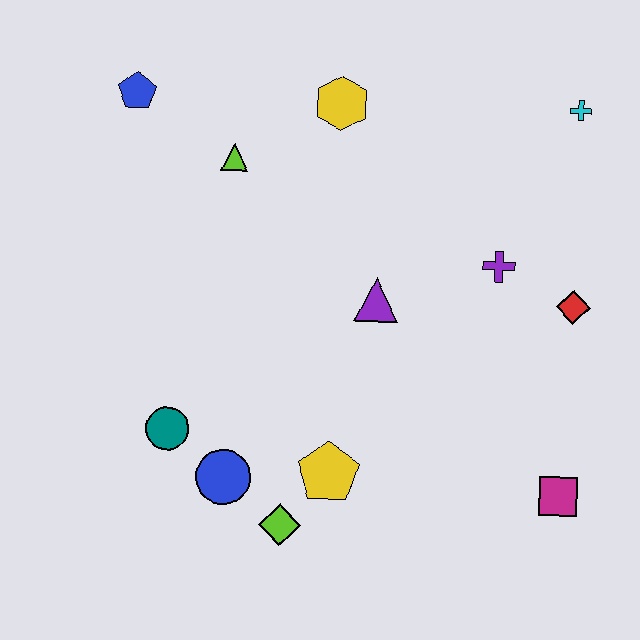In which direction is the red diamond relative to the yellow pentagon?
The red diamond is to the right of the yellow pentagon.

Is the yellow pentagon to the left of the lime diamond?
No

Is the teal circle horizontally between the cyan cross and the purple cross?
No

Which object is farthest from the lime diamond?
The cyan cross is farthest from the lime diamond.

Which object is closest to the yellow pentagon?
The lime diamond is closest to the yellow pentagon.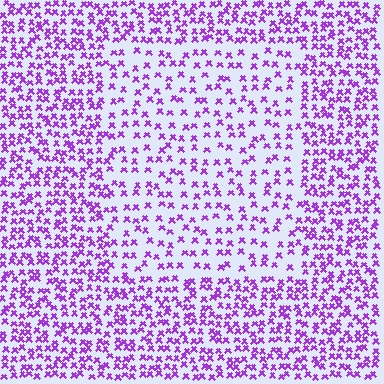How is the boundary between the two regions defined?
The boundary is defined by a change in element density (approximately 1.9x ratio). All elements are the same color, size, and shape.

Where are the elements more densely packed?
The elements are more densely packed outside the rectangle boundary.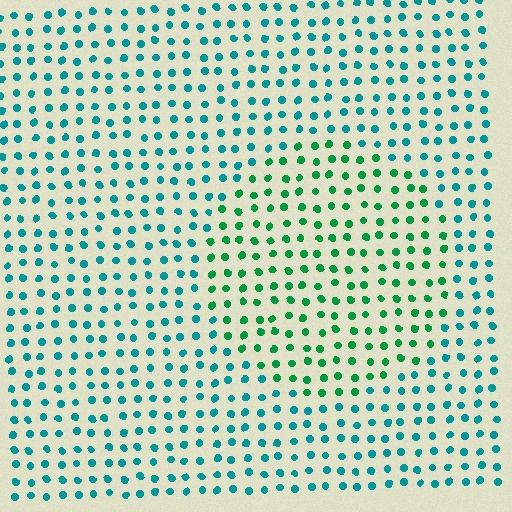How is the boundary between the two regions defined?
The boundary is defined purely by a slight shift in hue (about 37 degrees). Spacing, size, and orientation are identical on both sides.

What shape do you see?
I see a circle.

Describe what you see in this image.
The image is filled with small teal elements in a uniform arrangement. A circle-shaped region is visible where the elements are tinted to a slightly different hue, forming a subtle color boundary.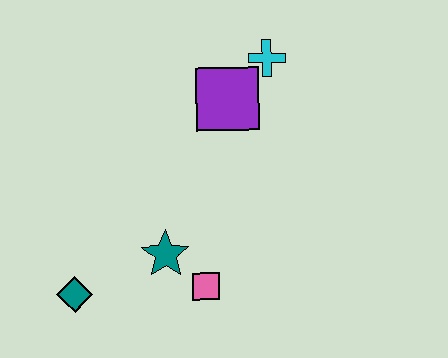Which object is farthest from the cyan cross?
The teal diamond is farthest from the cyan cross.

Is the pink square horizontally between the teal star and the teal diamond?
No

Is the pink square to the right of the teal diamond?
Yes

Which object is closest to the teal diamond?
The teal star is closest to the teal diamond.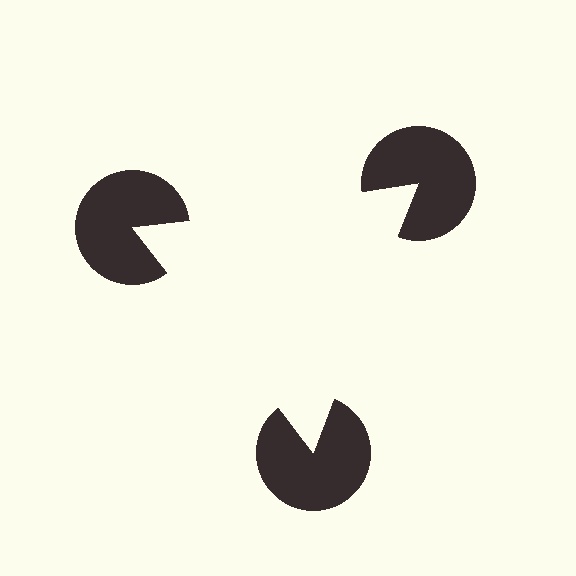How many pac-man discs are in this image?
There are 3 — one at each vertex of the illusory triangle.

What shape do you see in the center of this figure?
An illusory triangle — its edges are inferred from the aligned wedge cuts in the pac-man discs, not physically drawn.